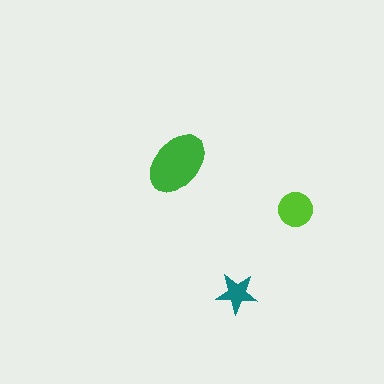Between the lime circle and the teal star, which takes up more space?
The lime circle.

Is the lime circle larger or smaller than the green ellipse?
Smaller.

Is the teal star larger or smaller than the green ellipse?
Smaller.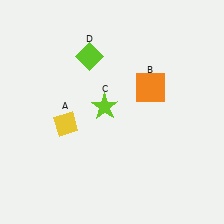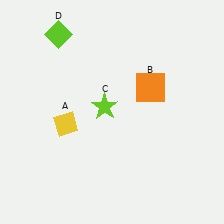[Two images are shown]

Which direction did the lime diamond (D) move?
The lime diamond (D) moved left.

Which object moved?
The lime diamond (D) moved left.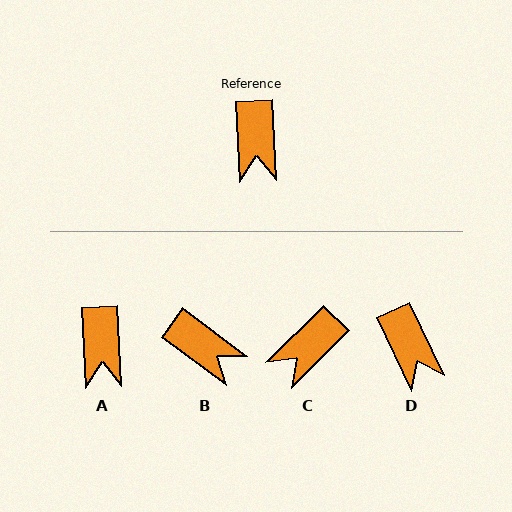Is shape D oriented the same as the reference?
No, it is off by about 22 degrees.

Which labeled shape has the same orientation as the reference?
A.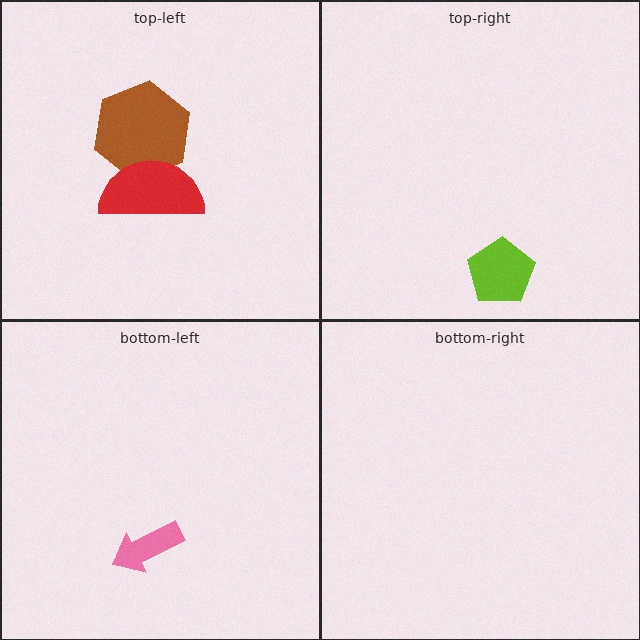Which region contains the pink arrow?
The bottom-left region.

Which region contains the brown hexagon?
The top-left region.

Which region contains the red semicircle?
The top-left region.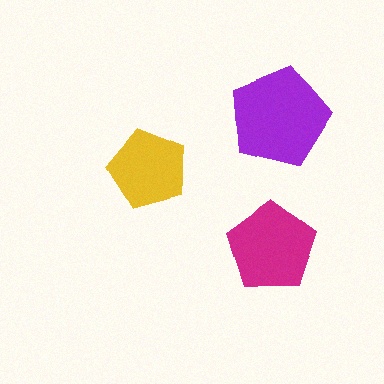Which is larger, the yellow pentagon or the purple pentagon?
The purple one.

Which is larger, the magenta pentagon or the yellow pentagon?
The magenta one.